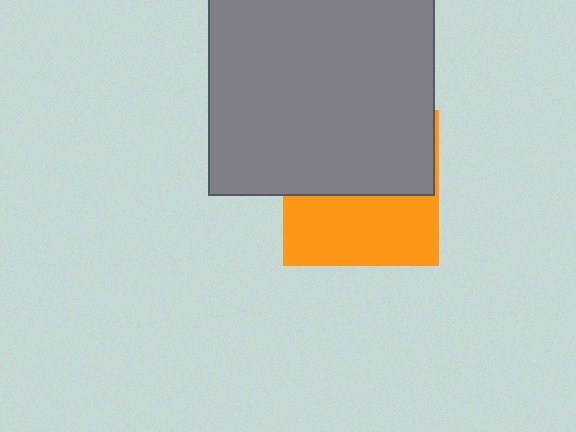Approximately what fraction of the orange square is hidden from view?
Roughly 54% of the orange square is hidden behind the gray square.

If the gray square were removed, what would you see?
You would see the complete orange square.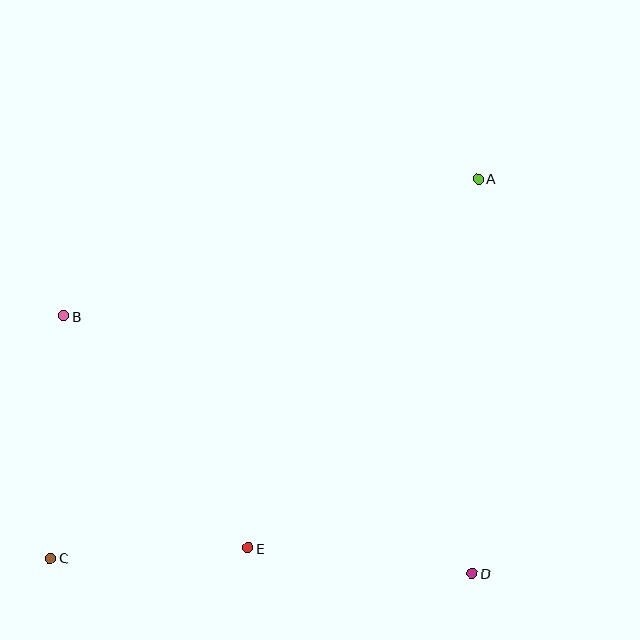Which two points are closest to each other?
Points C and E are closest to each other.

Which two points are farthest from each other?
Points A and C are farthest from each other.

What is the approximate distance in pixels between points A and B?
The distance between A and B is approximately 437 pixels.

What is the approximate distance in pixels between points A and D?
The distance between A and D is approximately 395 pixels.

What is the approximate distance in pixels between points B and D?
The distance between B and D is approximately 483 pixels.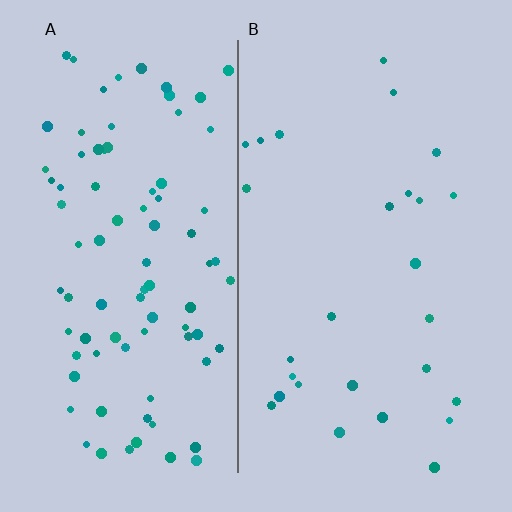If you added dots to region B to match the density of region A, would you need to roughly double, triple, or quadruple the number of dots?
Approximately triple.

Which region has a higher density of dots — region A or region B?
A (the left).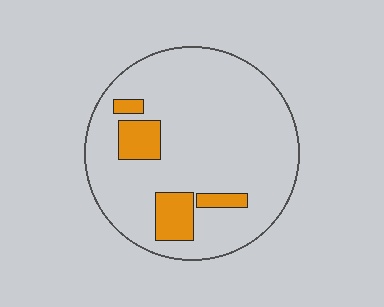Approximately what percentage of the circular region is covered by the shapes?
Approximately 15%.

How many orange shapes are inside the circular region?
4.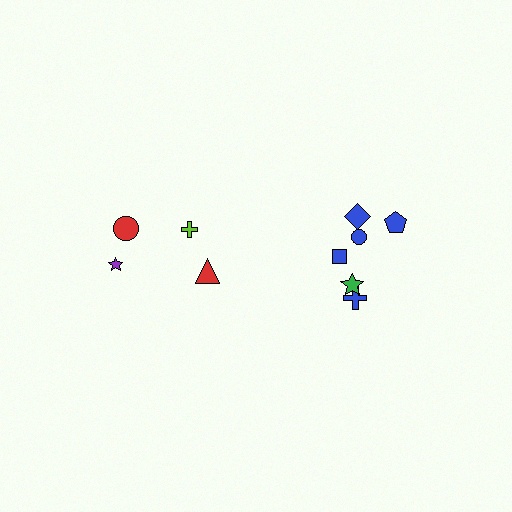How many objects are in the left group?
There are 4 objects.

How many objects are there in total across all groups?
There are 10 objects.